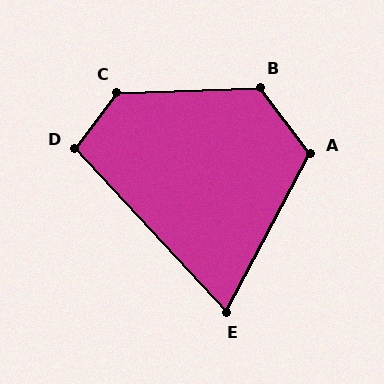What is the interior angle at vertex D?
Approximately 101 degrees (obtuse).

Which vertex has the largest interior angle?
C, at approximately 129 degrees.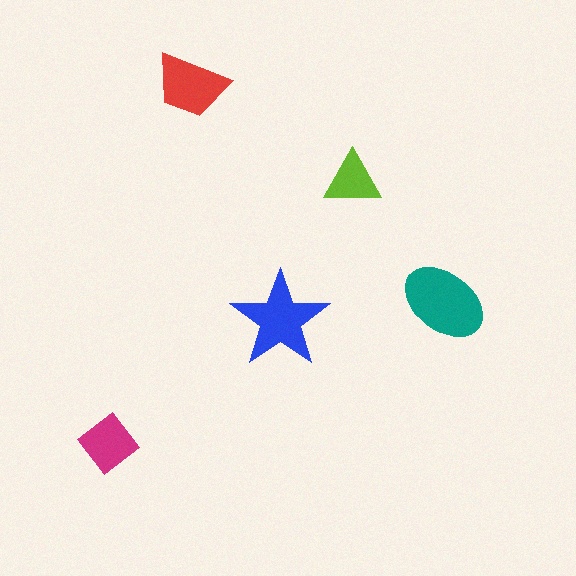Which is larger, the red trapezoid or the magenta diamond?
The red trapezoid.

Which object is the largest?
The teal ellipse.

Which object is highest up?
The red trapezoid is topmost.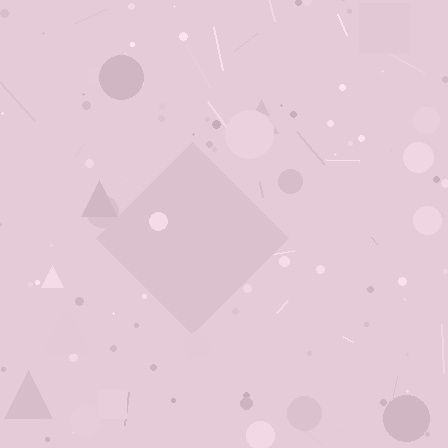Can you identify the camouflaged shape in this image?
The camouflaged shape is a diamond.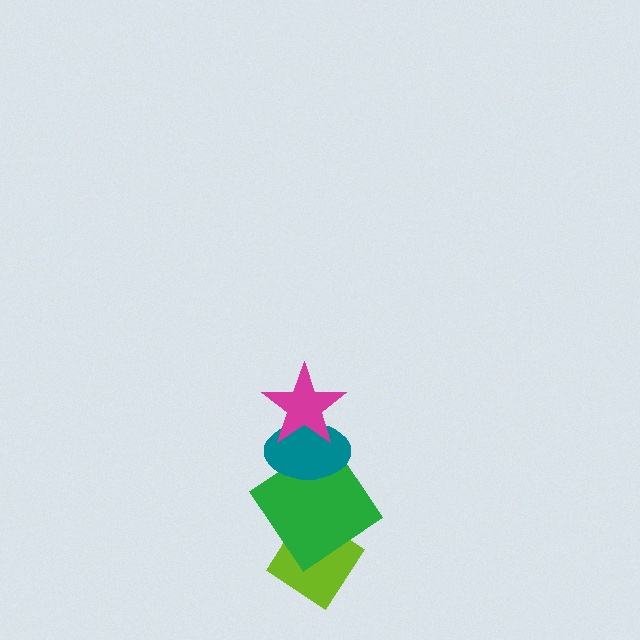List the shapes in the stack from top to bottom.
From top to bottom: the magenta star, the teal ellipse, the green diamond, the lime diamond.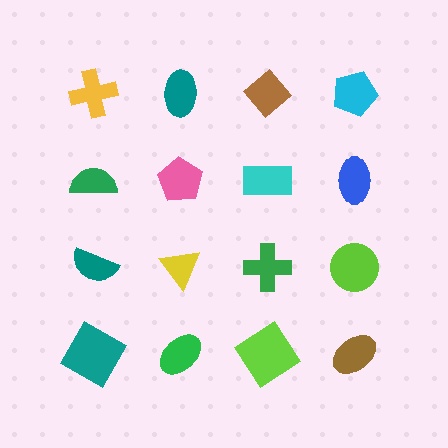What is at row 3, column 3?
A green cross.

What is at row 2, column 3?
A cyan rectangle.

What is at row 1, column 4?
A cyan pentagon.